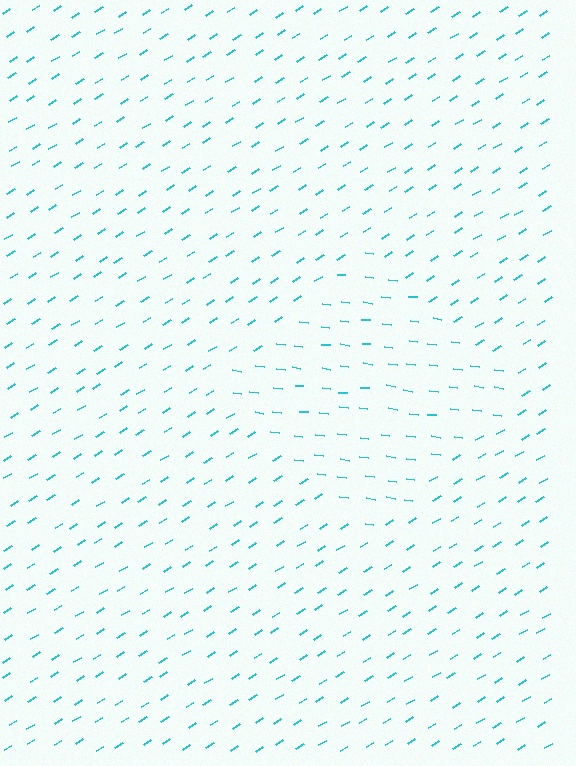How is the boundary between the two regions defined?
The boundary is defined purely by a change in line orientation (approximately 39 degrees difference). All lines are the same color and thickness.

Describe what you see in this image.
The image is filled with small cyan line segments. A diamond region in the image has lines oriented differently from the surrounding lines, creating a visible texture boundary.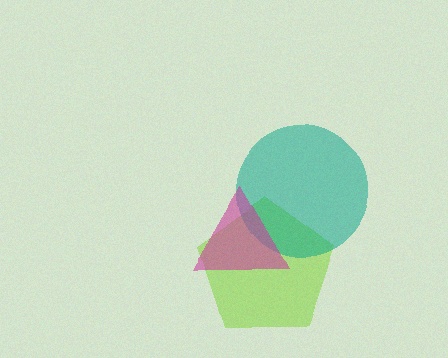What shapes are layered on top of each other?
The layered shapes are: a lime pentagon, a teal circle, a magenta triangle.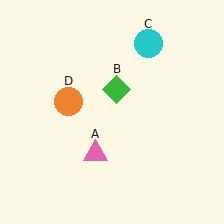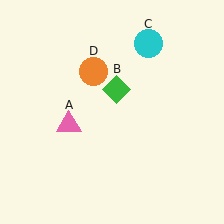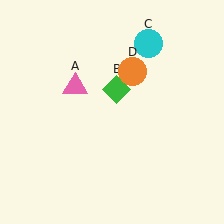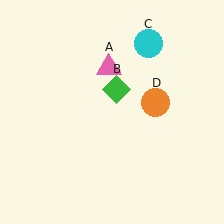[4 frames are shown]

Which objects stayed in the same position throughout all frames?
Green diamond (object B) and cyan circle (object C) remained stationary.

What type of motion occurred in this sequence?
The pink triangle (object A), orange circle (object D) rotated clockwise around the center of the scene.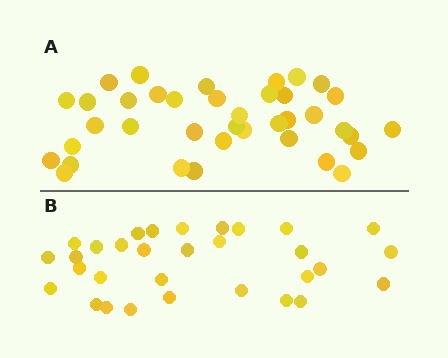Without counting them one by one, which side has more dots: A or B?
Region A (the top region) has more dots.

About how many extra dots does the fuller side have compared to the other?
Region A has roughly 8 or so more dots than region B.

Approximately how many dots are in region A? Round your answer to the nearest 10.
About 40 dots. (The exact count is 38, which rounds to 40.)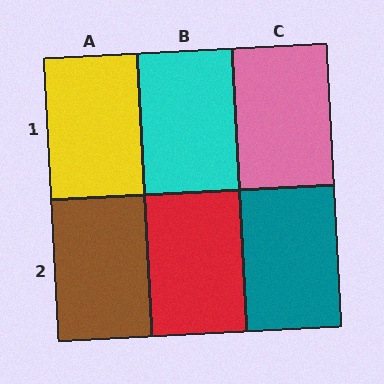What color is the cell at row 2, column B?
Red.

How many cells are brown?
1 cell is brown.